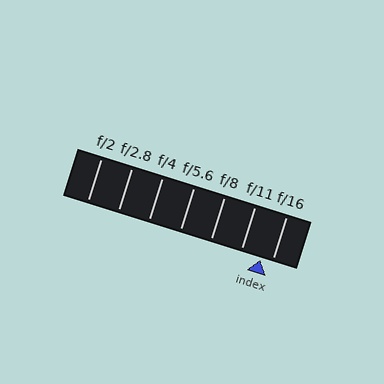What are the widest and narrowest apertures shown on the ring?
The widest aperture shown is f/2 and the narrowest is f/16.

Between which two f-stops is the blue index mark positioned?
The index mark is between f/11 and f/16.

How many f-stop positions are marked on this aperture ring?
There are 7 f-stop positions marked.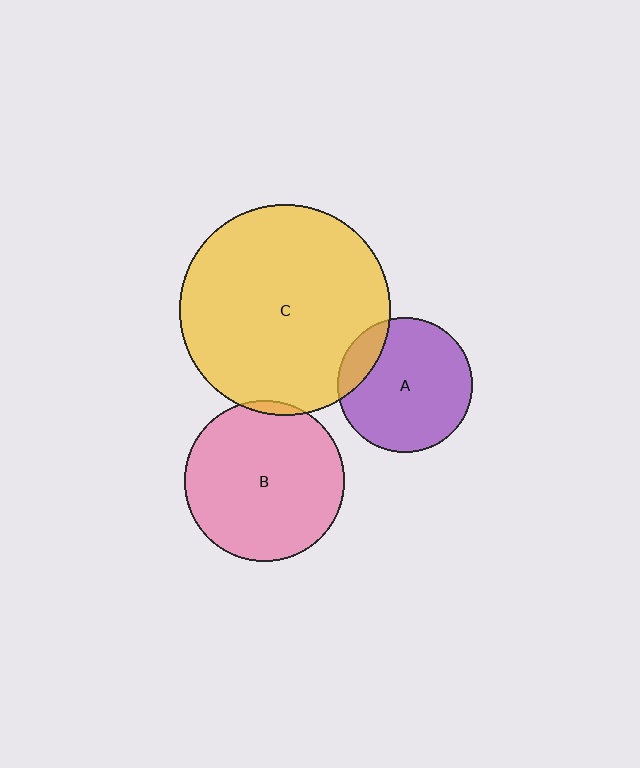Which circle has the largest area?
Circle C (yellow).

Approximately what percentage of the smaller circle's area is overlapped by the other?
Approximately 15%.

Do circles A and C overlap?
Yes.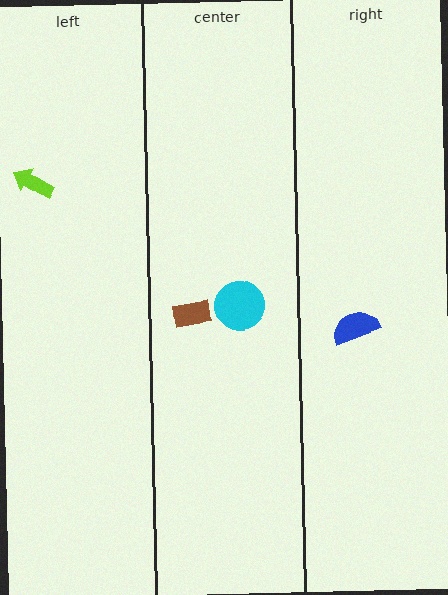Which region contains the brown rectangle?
The center region.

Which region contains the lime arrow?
The left region.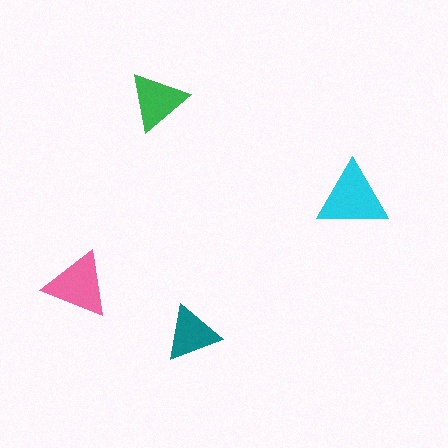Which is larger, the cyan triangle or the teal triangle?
The cyan one.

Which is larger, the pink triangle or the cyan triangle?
The cyan one.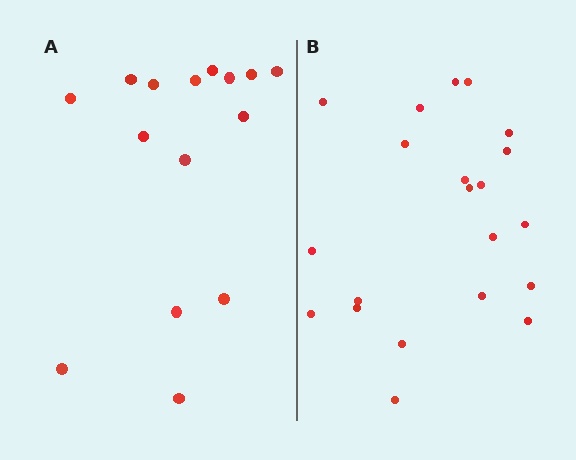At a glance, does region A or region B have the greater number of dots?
Region B (the right region) has more dots.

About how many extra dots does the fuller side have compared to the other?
Region B has about 6 more dots than region A.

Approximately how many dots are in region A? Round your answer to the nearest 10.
About 20 dots. (The exact count is 15, which rounds to 20.)